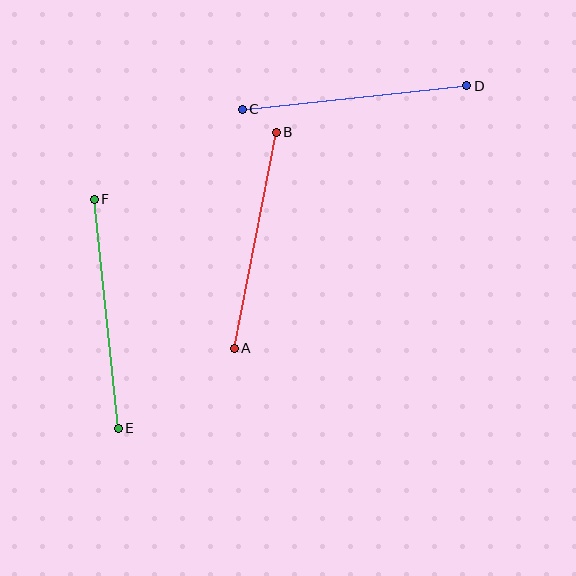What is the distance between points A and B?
The distance is approximately 220 pixels.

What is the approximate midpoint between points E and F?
The midpoint is at approximately (106, 314) pixels.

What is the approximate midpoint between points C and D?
The midpoint is at approximately (355, 98) pixels.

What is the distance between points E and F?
The distance is approximately 230 pixels.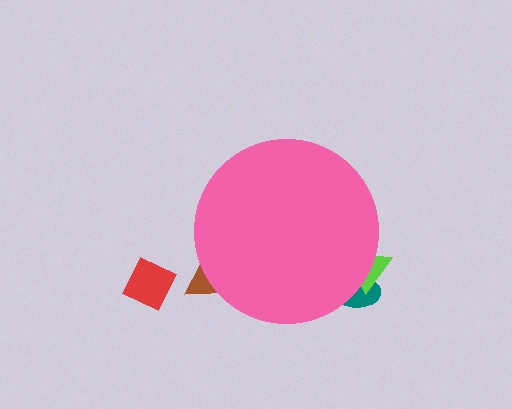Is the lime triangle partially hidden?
Yes, the lime triangle is partially hidden behind the pink circle.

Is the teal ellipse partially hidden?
Yes, the teal ellipse is partially hidden behind the pink circle.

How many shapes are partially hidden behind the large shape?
3 shapes are partially hidden.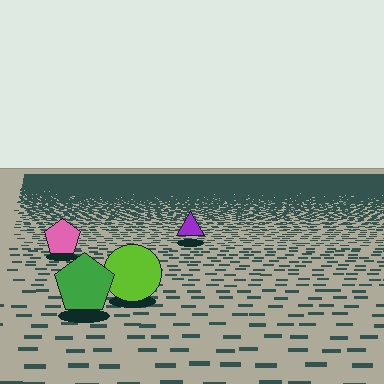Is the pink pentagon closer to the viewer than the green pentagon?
No. The green pentagon is closer — you can tell from the texture gradient: the ground texture is coarser near it.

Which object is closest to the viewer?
The green pentagon is closest. The texture marks near it are larger and more spread out.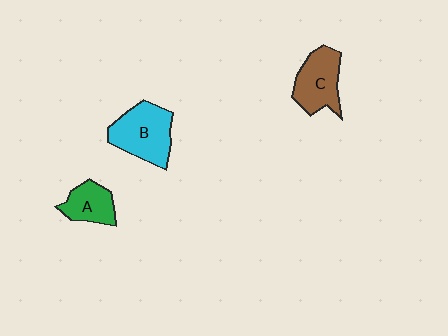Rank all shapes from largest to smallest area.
From largest to smallest: B (cyan), C (brown), A (green).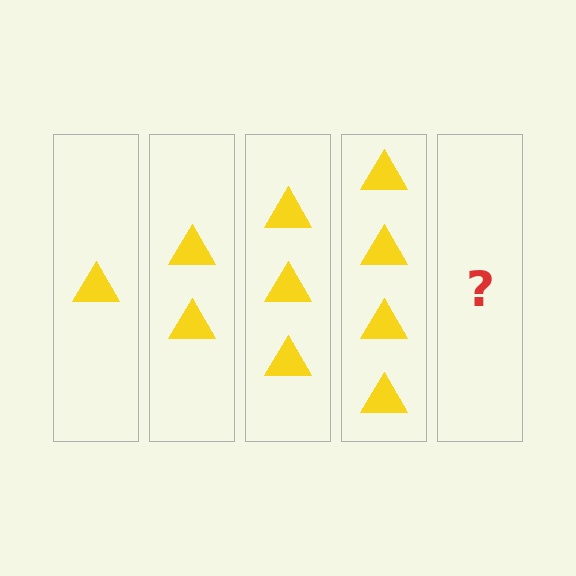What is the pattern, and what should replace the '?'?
The pattern is that each step adds one more triangle. The '?' should be 5 triangles.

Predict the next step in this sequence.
The next step is 5 triangles.